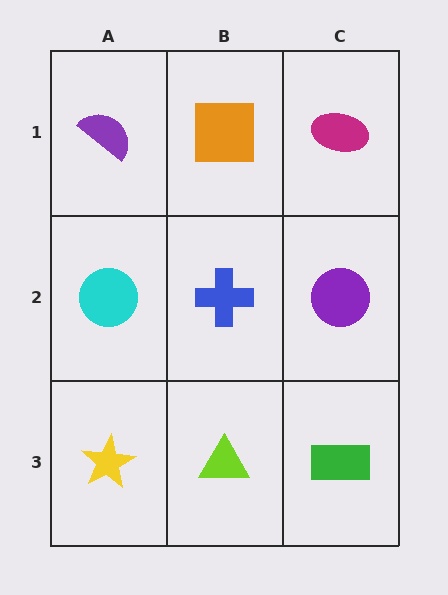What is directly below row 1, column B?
A blue cross.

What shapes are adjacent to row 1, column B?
A blue cross (row 2, column B), a purple semicircle (row 1, column A), a magenta ellipse (row 1, column C).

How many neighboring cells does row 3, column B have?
3.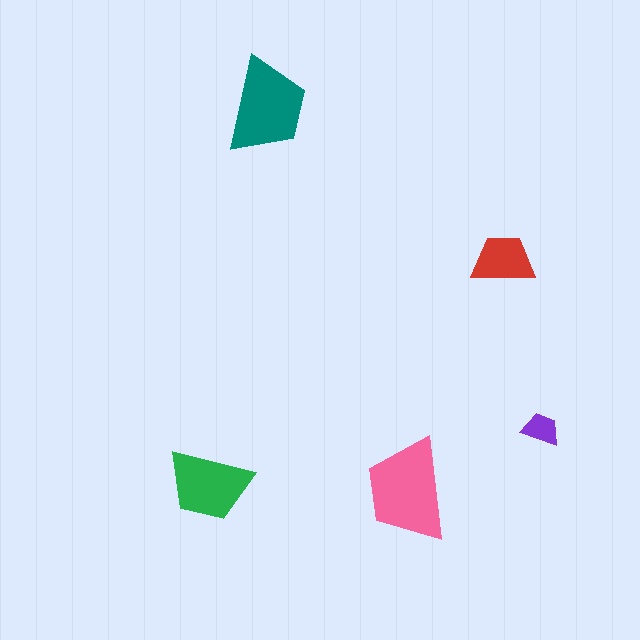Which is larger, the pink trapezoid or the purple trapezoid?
The pink one.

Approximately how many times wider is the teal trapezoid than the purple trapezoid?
About 2.5 times wider.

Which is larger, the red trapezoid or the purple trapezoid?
The red one.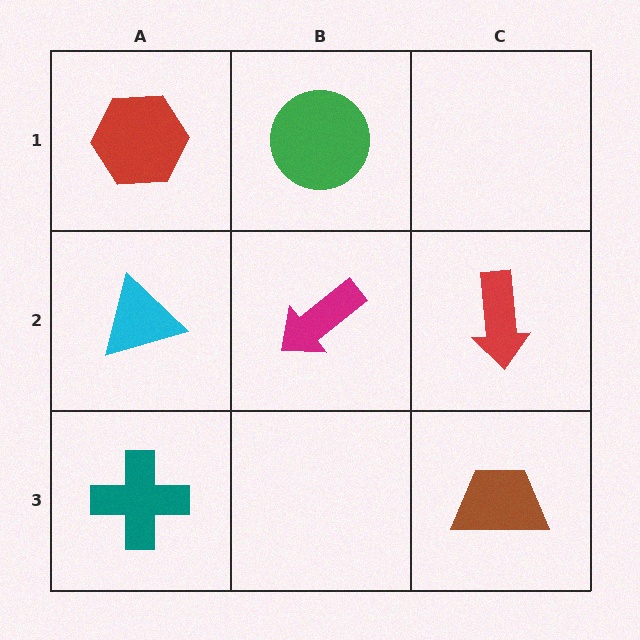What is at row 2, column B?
A magenta arrow.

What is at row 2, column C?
A red arrow.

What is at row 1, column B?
A green circle.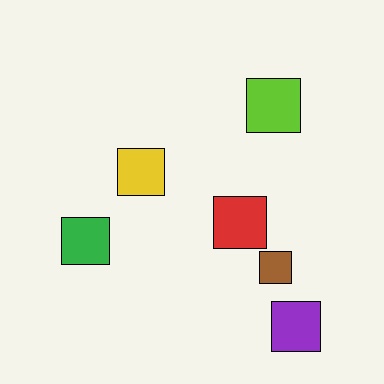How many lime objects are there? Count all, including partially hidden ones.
There is 1 lime object.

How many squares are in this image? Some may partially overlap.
There are 6 squares.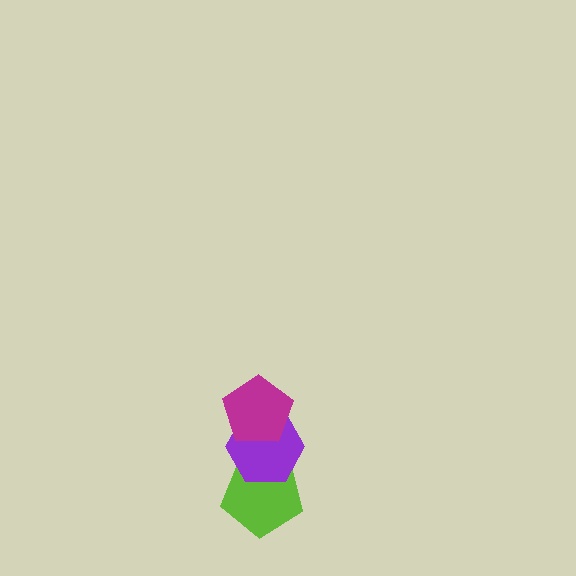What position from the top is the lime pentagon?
The lime pentagon is 3rd from the top.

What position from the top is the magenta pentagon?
The magenta pentagon is 1st from the top.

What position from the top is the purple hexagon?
The purple hexagon is 2nd from the top.